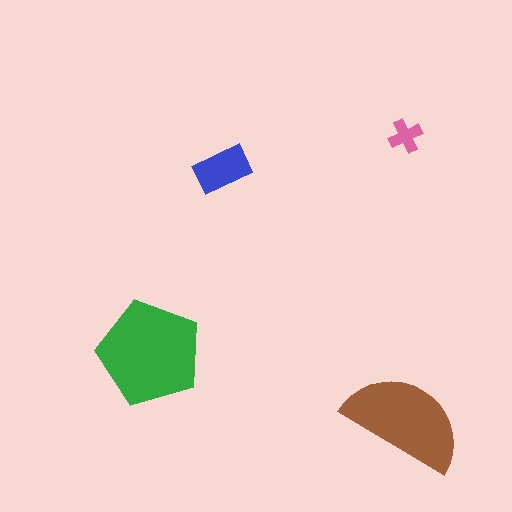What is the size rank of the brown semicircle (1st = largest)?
2nd.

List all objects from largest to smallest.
The green pentagon, the brown semicircle, the blue rectangle, the pink cross.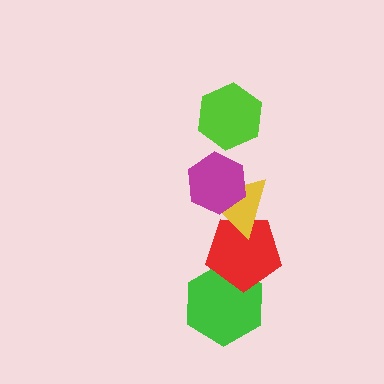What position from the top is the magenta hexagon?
The magenta hexagon is 2nd from the top.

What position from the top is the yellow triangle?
The yellow triangle is 3rd from the top.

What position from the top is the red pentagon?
The red pentagon is 4th from the top.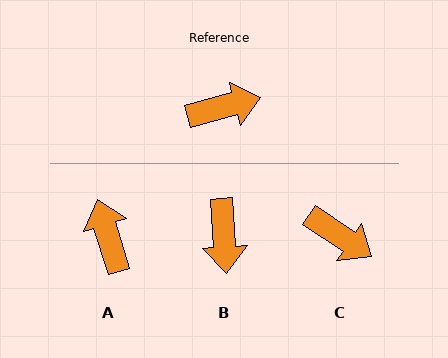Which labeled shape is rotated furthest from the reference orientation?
B, about 101 degrees away.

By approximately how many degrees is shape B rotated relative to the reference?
Approximately 101 degrees clockwise.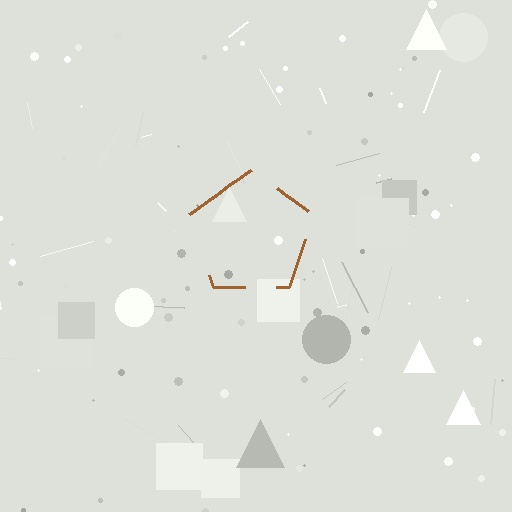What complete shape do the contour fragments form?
The contour fragments form a pentagon.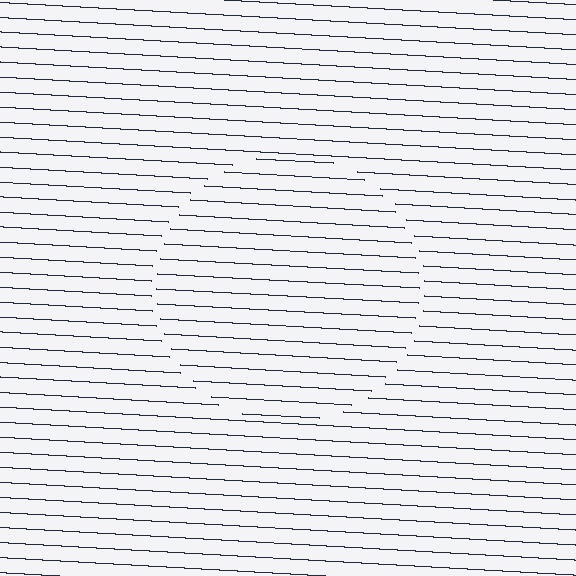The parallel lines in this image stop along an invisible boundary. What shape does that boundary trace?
An illusory circle. The interior of the shape contains the same grating, shifted by half a period — the contour is defined by the phase discontinuity where line-ends from the inner and outer gratings abut.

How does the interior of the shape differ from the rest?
The interior of the shape contains the same grating, shifted by half a period — the contour is defined by the phase discontinuity where line-ends from the inner and outer gratings abut.